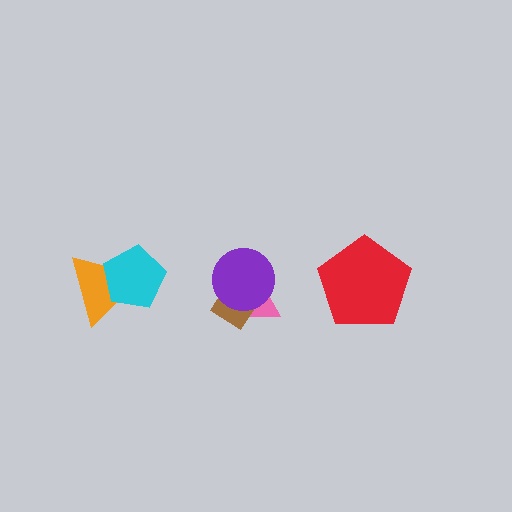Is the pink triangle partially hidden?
Yes, it is partially covered by another shape.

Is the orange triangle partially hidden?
Yes, it is partially covered by another shape.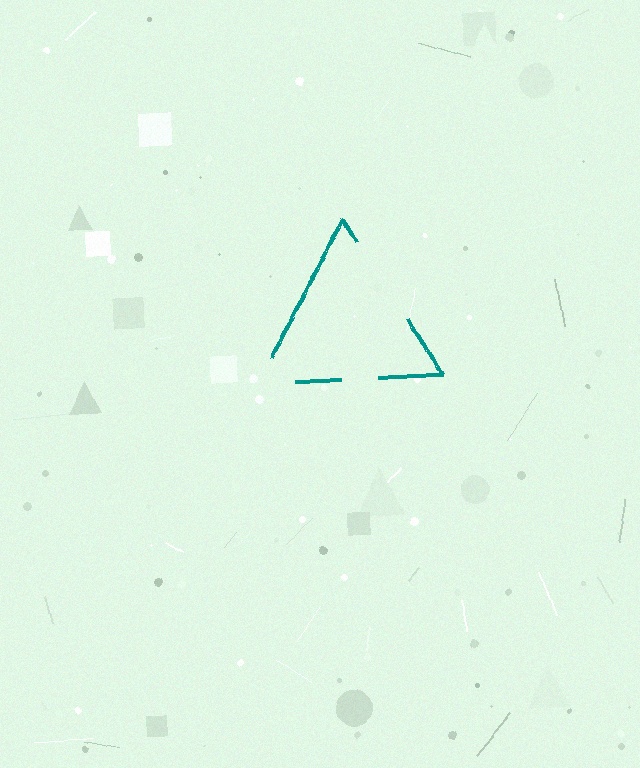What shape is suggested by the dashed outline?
The dashed outline suggests a triangle.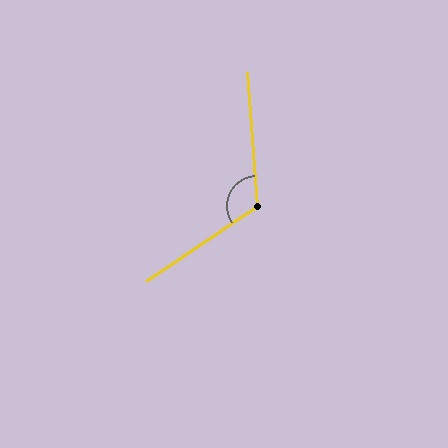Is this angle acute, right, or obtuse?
It is obtuse.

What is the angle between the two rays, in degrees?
Approximately 120 degrees.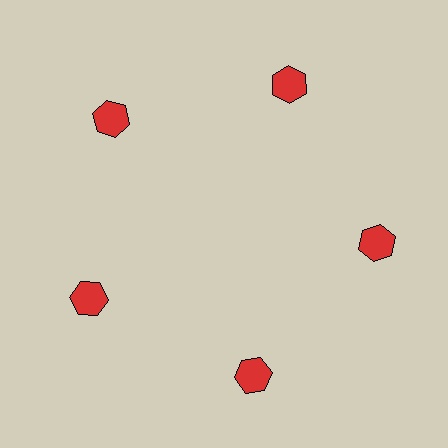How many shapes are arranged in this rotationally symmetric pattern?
There are 5 shapes, arranged in 5 groups of 1.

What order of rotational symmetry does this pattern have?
This pattern has 5-fold rotational symmetry.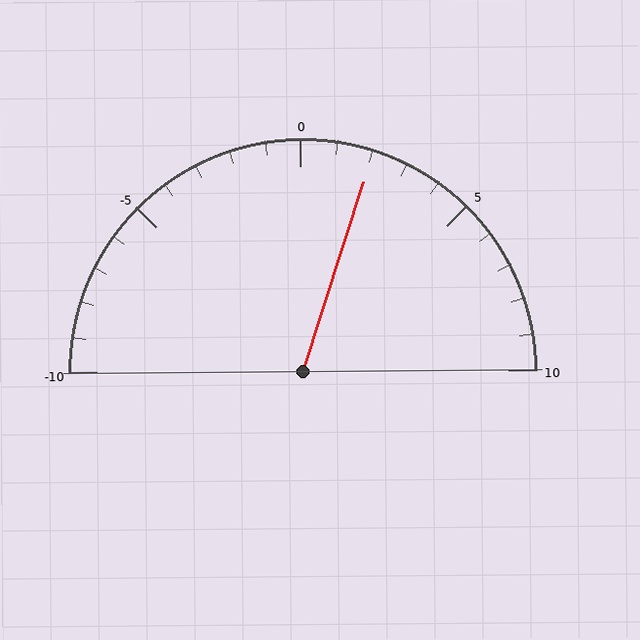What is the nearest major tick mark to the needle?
The nearest major tick mark is 0.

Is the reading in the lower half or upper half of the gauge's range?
The reading is in the upper half of the range (-10 to 10).